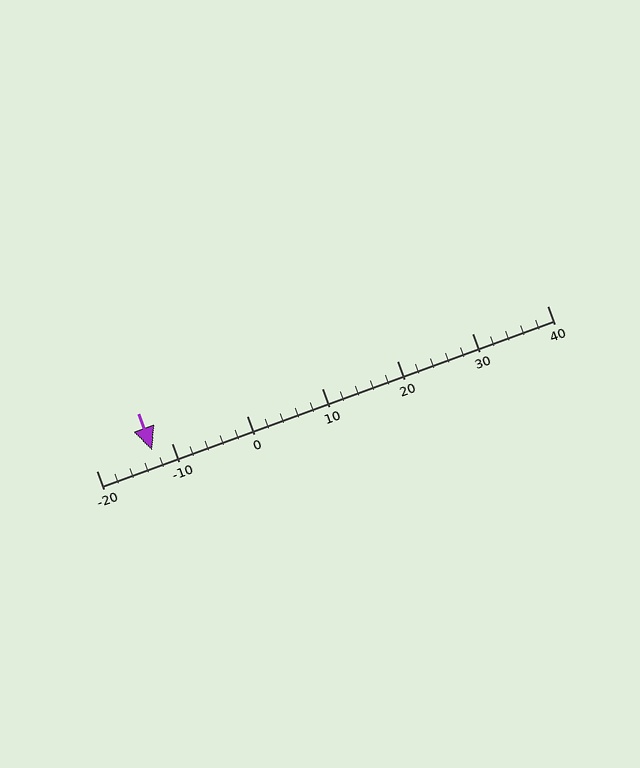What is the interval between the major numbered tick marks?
The major tick marks are spaced 10 units apart.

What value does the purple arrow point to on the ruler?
The purple arrow points to approximately -13.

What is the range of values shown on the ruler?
The ruler shows values from -20 to 40.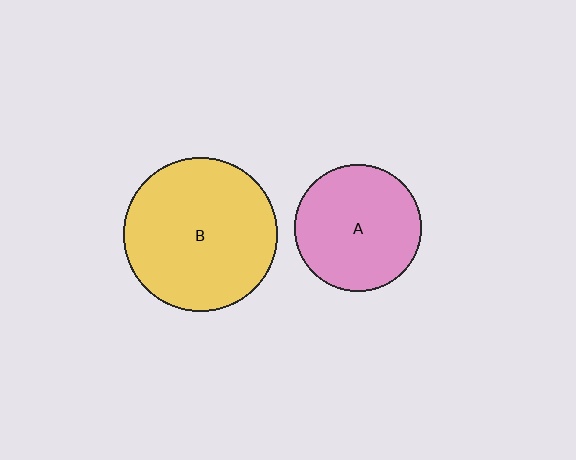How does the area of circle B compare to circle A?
Approximately 1.5 times.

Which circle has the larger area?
Circle B (yellow).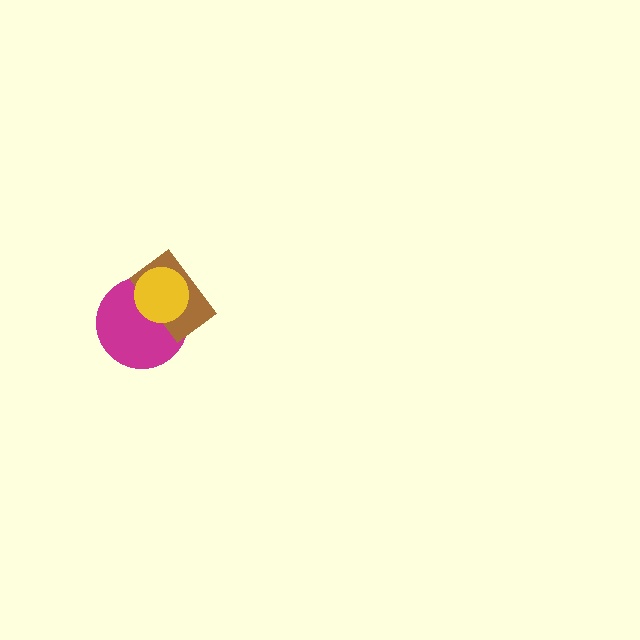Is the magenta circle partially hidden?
Yes, it is partially covered by another shape.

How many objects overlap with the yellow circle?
2 objects overlap with the yellow circle.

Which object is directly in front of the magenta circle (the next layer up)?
The brown rectangle is directly in front of the magenta circle.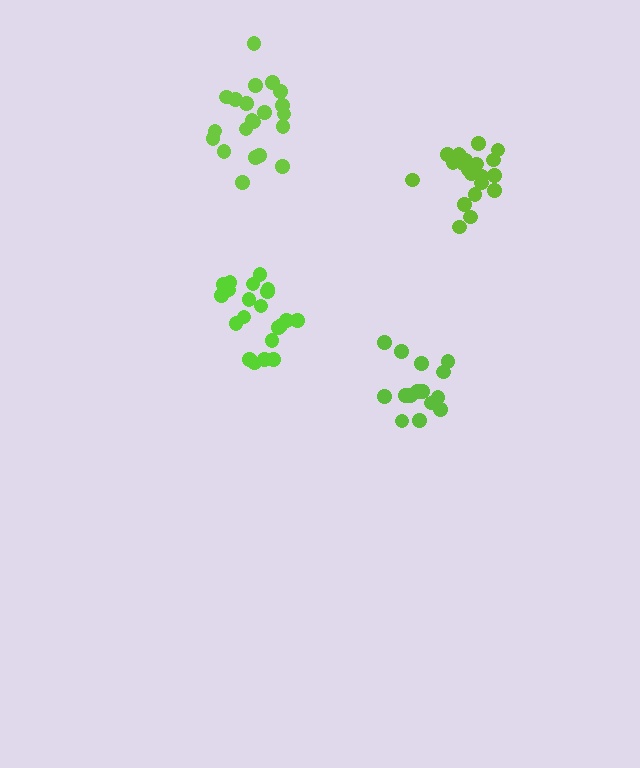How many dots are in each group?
Group 1: 21 dots, Group 2: 21 dots, Group 3: 15 dots, Group 4: 21 dots (78 total).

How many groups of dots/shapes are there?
There are 4 groups.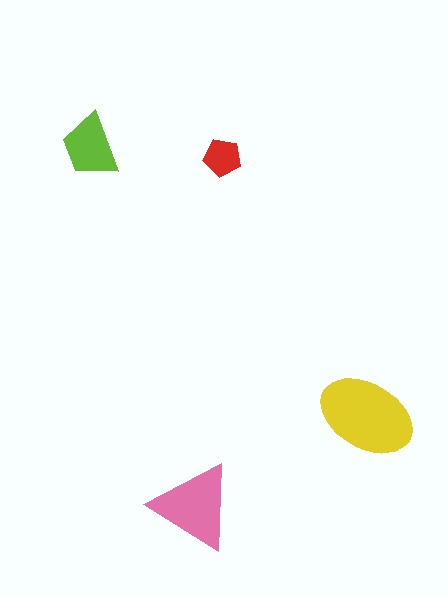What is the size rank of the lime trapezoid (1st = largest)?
3rd.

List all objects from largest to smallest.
The yellow ellipse, the pink triangle, the lime trapezoid, the red pentagon.